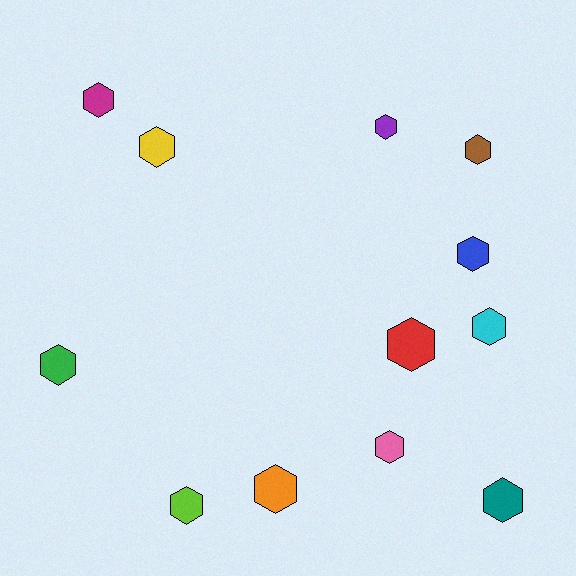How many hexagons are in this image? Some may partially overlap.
There are 12 hexagons.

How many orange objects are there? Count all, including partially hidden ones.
There is 1 orange object.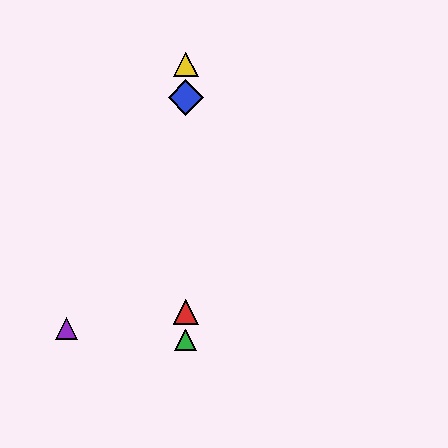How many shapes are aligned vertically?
4 shapes (the red triangle, the blue diamond, the green triangle, the yellow triangle) are aligned vertically.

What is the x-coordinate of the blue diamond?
The blue diamond is at x≈186.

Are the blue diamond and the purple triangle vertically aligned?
No, the blue diamond is at x≈186 and the purple triangle is at x≈66.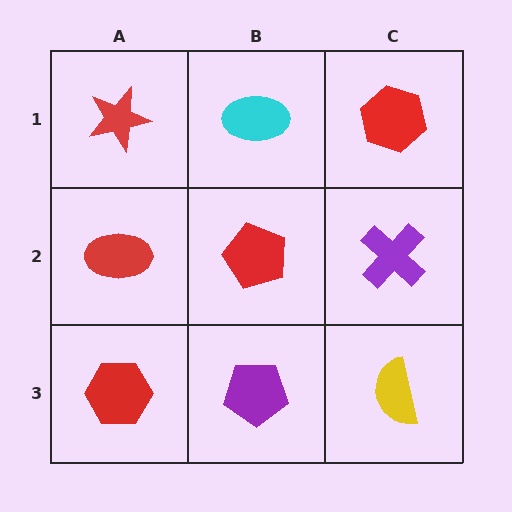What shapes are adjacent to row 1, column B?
A red pentagon (row 2, column B), a red star (row 1, column A), a red hexagon (row 1, column C).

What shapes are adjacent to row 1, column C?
A purple cross (row 2, column C), a cyan ellipse (row 1, column B).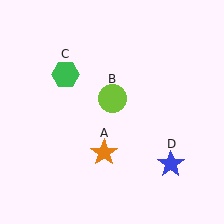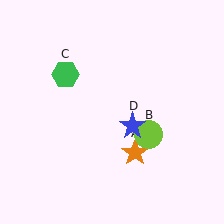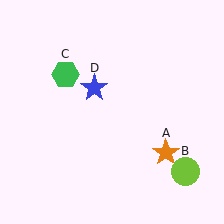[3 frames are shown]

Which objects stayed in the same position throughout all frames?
Green hexagon (object C) remained stationary.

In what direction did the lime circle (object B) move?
The lime circle (object B) moved down and to the right.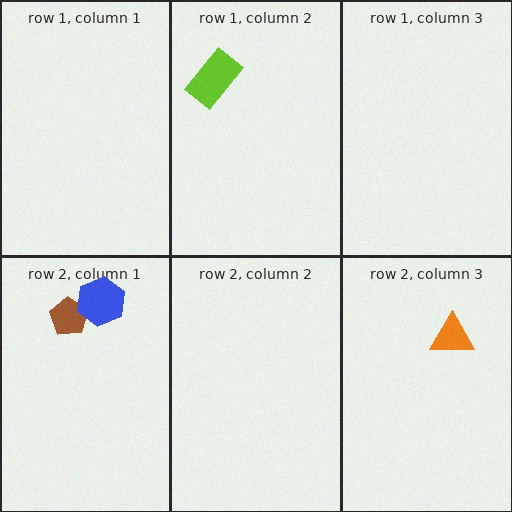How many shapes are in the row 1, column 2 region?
1.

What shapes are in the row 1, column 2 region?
The lime rectangle.